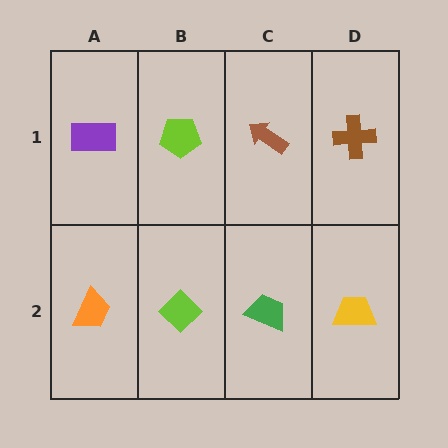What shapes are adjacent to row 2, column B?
A lime pentagon (row 1, column B), an orange trapezoid (row 2, column A), a green trapezoid (row 2, column C).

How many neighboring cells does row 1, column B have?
3.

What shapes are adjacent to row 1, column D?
A yellow trapezoid (row 2, column D), a brown arrow (row 1, column C).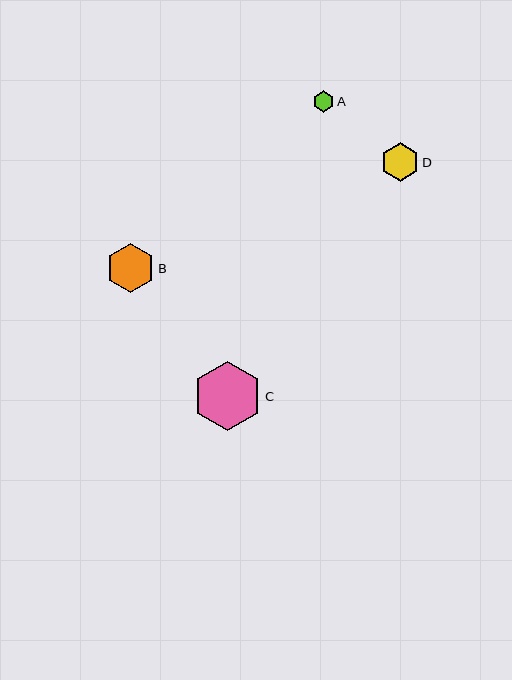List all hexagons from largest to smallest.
From largest to smallest: C, B, D, A.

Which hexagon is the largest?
Hexagon C is the largest with a size of approximately 69 pixels.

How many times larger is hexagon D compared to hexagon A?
Hexagon D is approximately 1.8 times the size of hexagon A.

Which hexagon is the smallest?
Hexagon A is the smallest with a size of approximately 22 pixels.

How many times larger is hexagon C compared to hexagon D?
Hexagon C is approximately 1.8 times the size of hexagon D.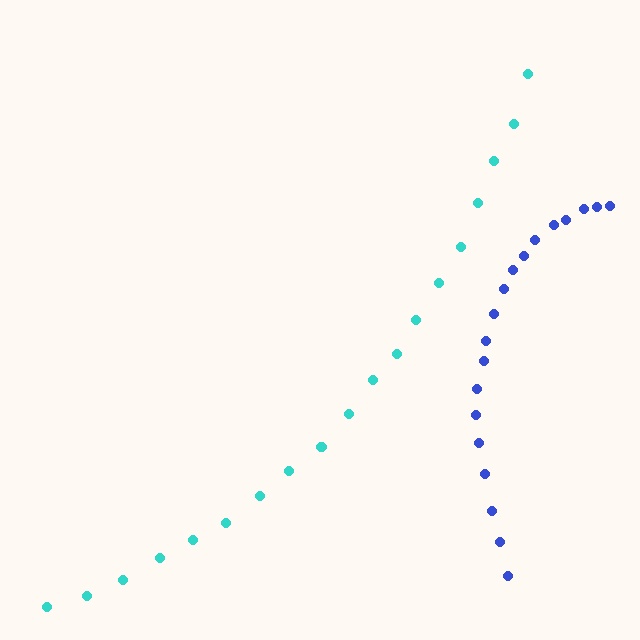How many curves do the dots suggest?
There are 2 distinct paths.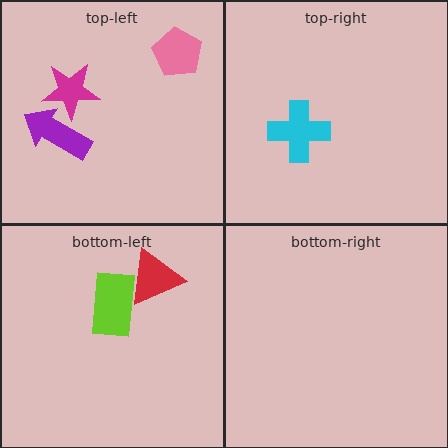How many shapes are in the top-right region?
1.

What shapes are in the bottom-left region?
The red triangle, the lime rectangle.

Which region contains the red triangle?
The bottom-left region.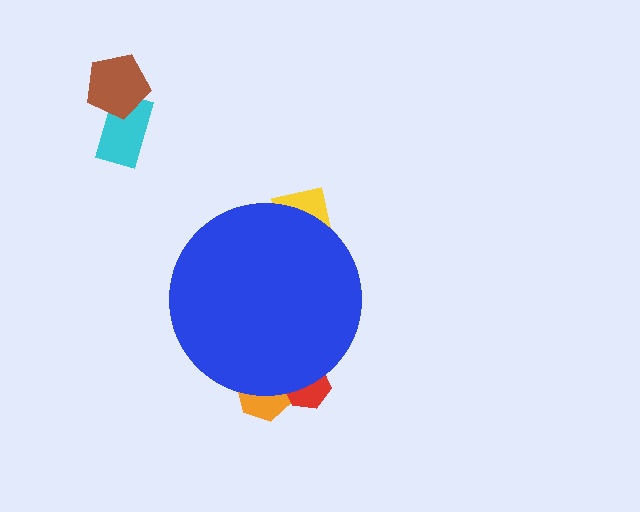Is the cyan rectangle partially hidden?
No, the cyan rectangle is fully visible.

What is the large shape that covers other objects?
A blue circle.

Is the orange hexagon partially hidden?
Yes, the orange hexagon is partially hidden behind the blue circle.